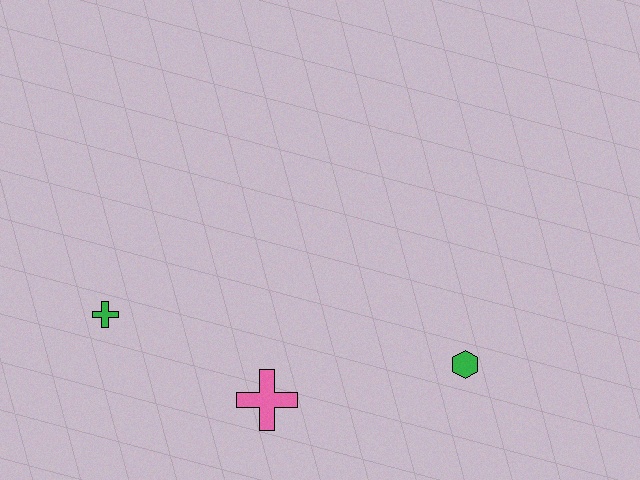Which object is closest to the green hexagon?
The pink cross is closest to the green hexagon.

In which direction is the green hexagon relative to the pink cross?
The green hexagon is to the right of the pink cross.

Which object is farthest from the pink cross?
The green hexagon is farthest from the pink cross.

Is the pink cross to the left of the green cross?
No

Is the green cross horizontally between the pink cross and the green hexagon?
No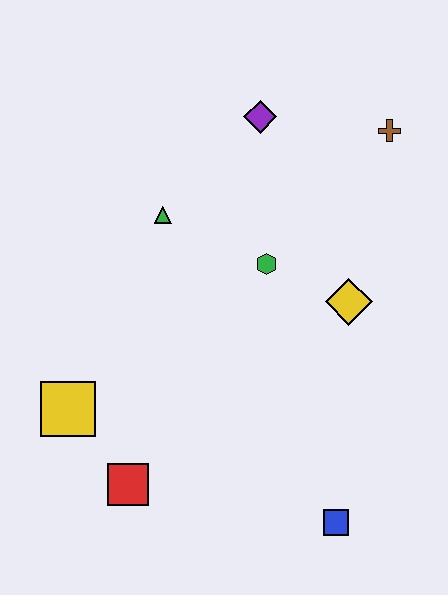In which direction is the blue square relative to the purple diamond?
The blue square is below the purple diamond.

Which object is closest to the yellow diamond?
The green hexagon is closest to the yellow diamond.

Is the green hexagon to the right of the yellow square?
Yes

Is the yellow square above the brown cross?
No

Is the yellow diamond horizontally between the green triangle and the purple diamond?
No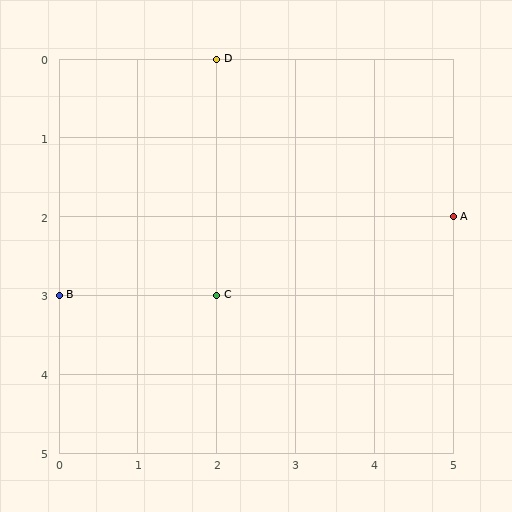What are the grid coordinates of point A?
Point A is at grid coordinates (5, 2).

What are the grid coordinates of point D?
Point D is at grid coordinates (2, 0).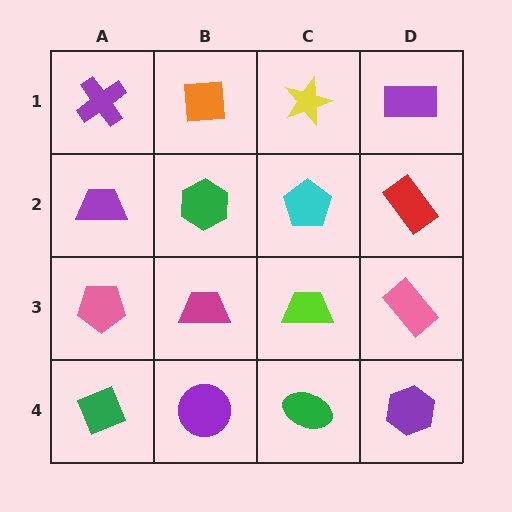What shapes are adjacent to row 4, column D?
A pink rectangle (row 3, column D), a green ellipse (row 4, column C).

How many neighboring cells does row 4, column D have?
2.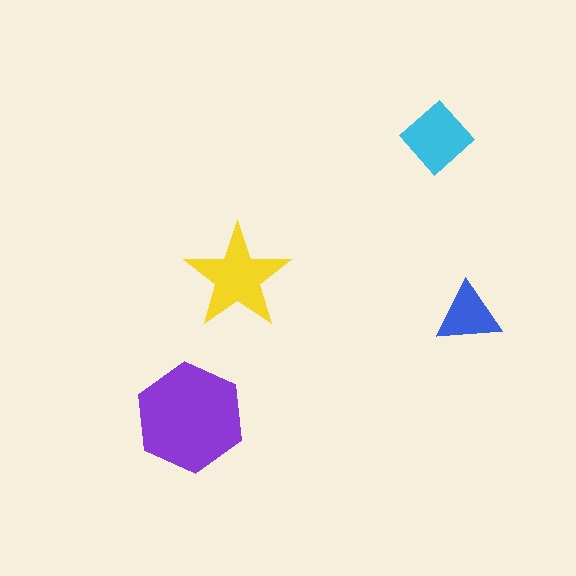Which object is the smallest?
The blue triangle.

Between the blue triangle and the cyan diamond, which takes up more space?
The cyan diamond.